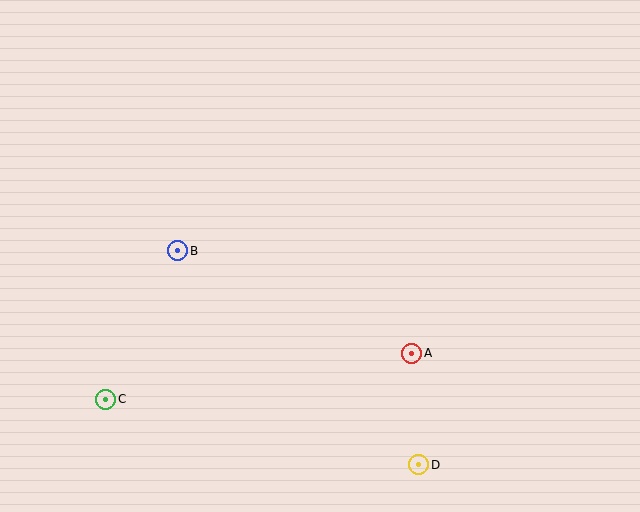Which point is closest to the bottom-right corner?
Point D is closest to the bottom-right corner.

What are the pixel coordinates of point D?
Point D is at (419, 465).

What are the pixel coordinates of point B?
Point B is at (178, 251).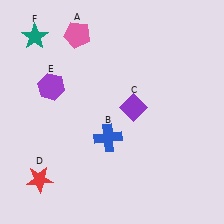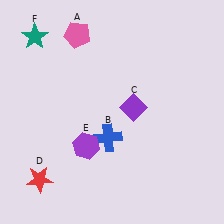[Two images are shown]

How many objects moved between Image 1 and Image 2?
1 object moved between the two images.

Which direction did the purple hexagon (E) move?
The purple hexagon (E) moved down.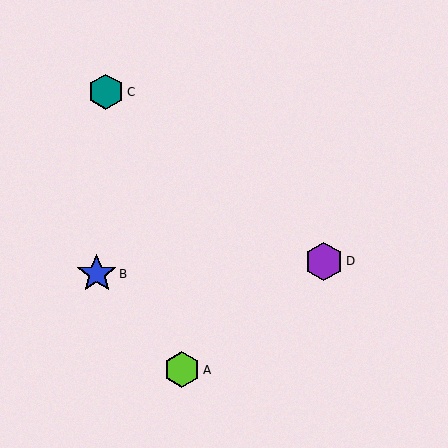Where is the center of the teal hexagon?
The center of the teal hexagon is at (106, 92).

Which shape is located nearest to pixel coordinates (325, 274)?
The purple hexagon (labeled D) at (324, 261) is nearest to that location.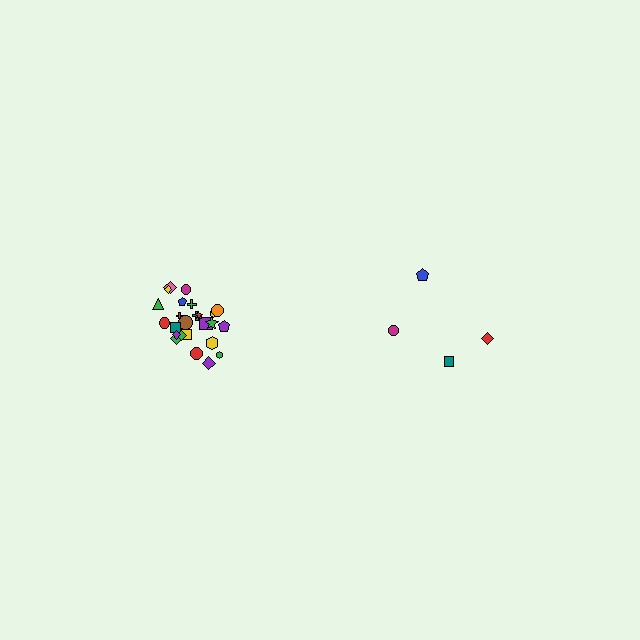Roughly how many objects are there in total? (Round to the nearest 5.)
Roughly 30 objects in total.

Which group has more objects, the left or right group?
The left group.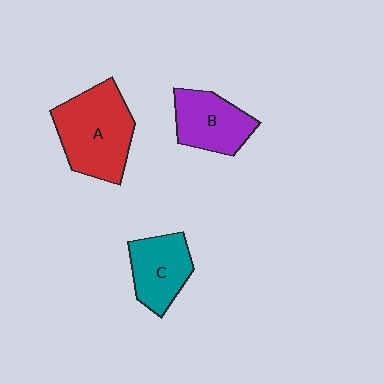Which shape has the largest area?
Shape A (red).